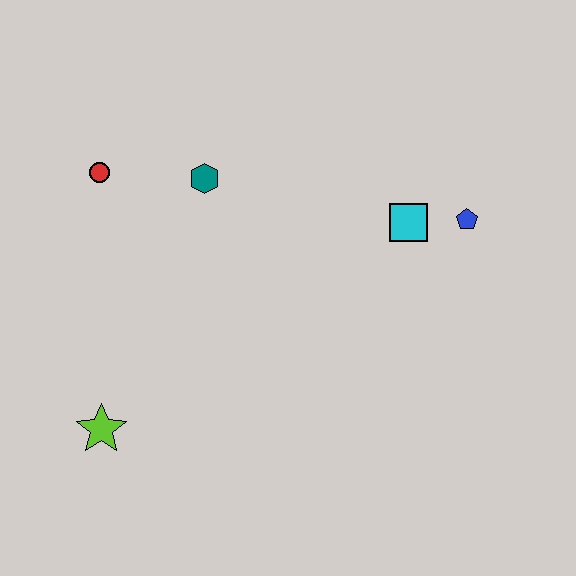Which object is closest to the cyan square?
The blue pentagon is closest to the cyan square.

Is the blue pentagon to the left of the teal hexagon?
No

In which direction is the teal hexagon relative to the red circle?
The teal hexagon is to the right of the red circle.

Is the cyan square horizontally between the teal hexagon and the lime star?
No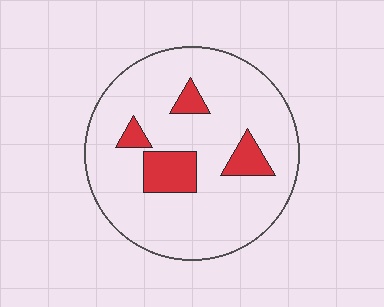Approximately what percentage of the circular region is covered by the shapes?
Approximately 15%.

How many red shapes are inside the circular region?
4.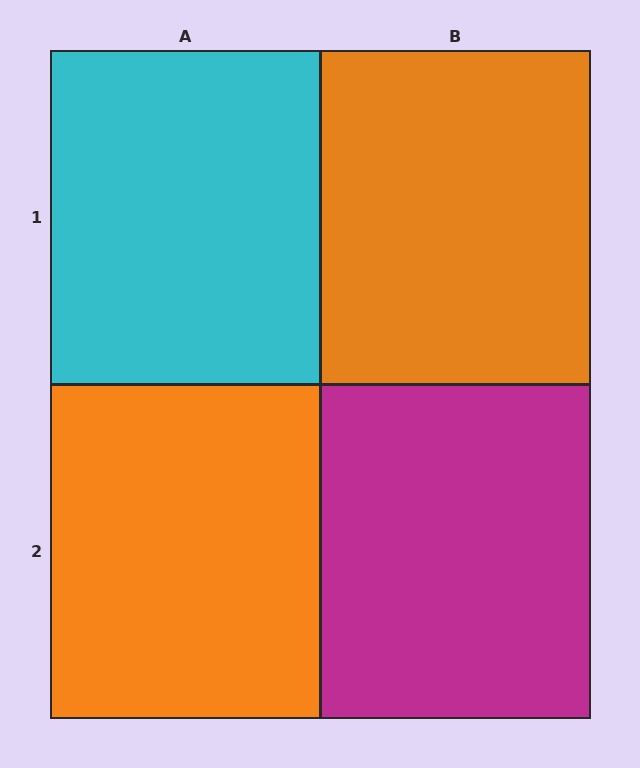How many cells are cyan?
1 cell is cyan.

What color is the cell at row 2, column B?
Magenta.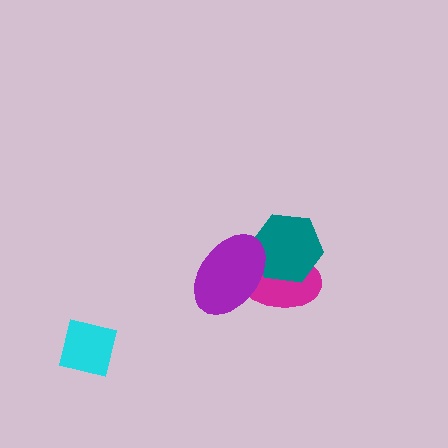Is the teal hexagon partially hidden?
Yes, it is partially covered by another shape.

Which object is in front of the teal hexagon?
The purple ellipse is in front of the teal hexagon.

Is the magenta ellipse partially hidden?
Yes, it is partially covered by another shape.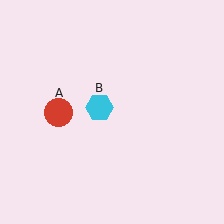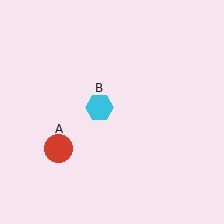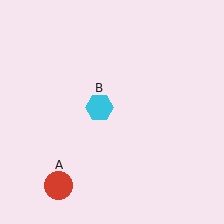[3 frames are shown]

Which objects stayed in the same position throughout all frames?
Cyan hexagon (object B) remained stationary.